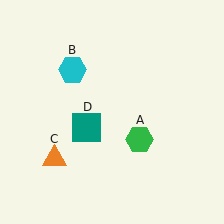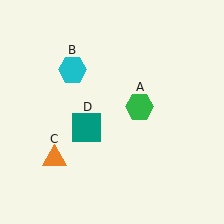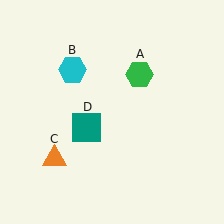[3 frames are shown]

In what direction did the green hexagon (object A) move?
The green hexagon (object A) moved up.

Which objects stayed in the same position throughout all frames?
Cyan hexagon (object B) and orange triangle (object C) and teal square (object D) remained stationary.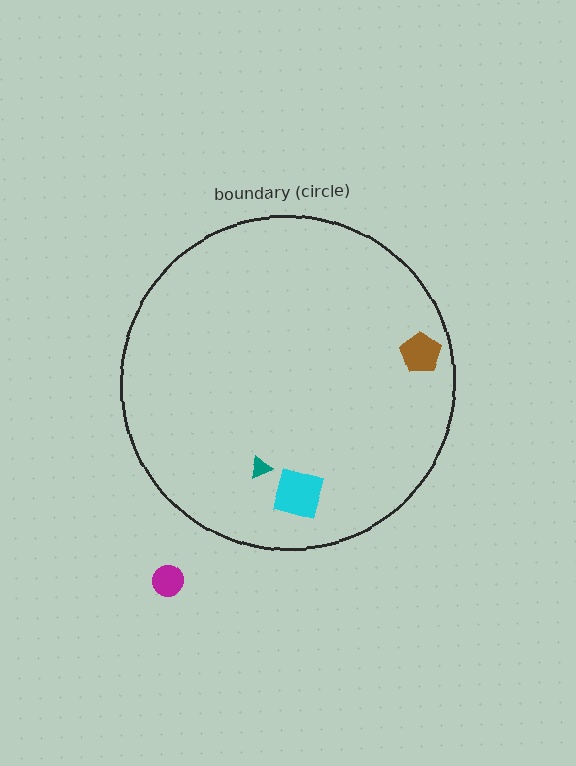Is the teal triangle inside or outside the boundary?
Inside.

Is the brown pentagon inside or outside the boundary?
Inside.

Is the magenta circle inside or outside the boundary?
Outside.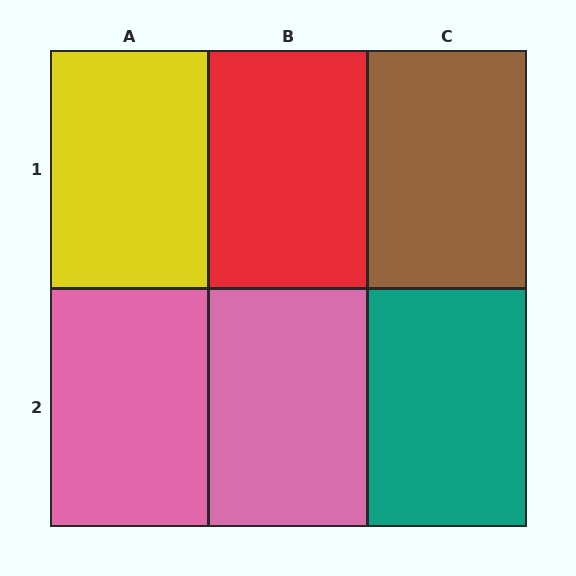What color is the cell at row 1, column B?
Red.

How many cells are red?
1 cell is red.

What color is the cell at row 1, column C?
Brown.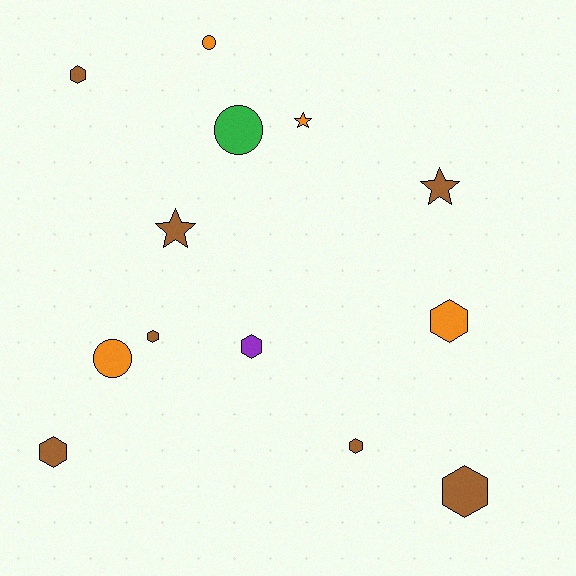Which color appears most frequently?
Brown, with 7 objects.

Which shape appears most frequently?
Hexagon, with 7 objects.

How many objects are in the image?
There are 13 objects.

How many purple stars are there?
There are no purple stars.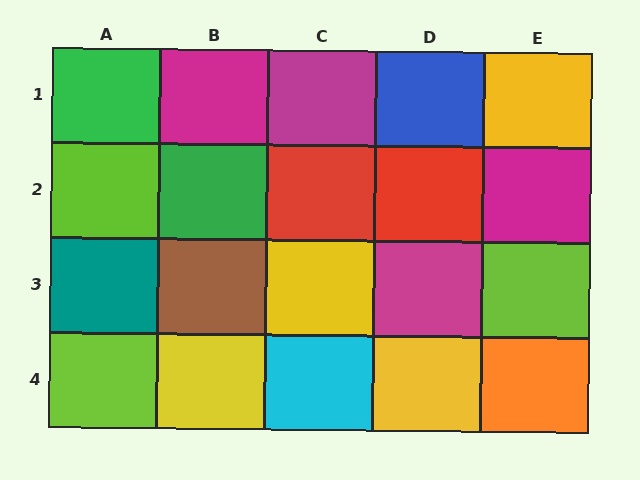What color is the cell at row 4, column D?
Yellow.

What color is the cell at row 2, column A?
Lime.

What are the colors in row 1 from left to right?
Green, magenta, magenta, blue, yellow.